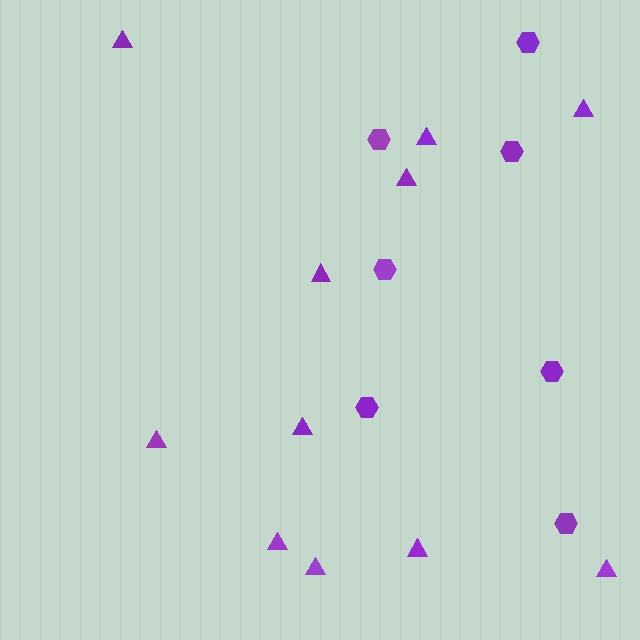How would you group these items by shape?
There are 2 groups: one group of hexagons (7) and one group of triangles (11).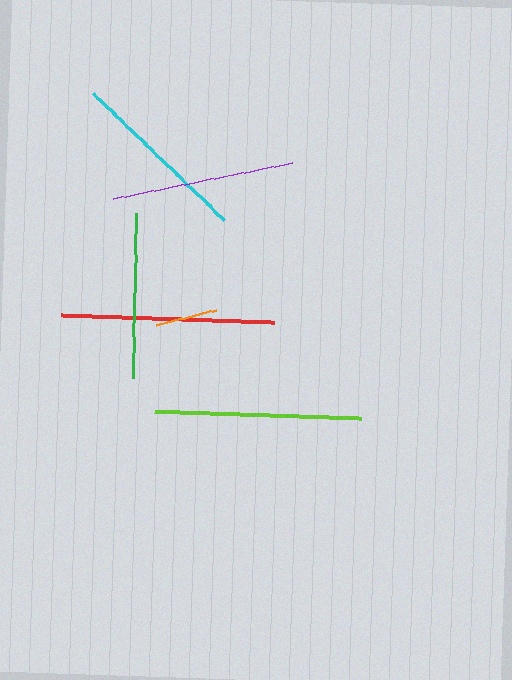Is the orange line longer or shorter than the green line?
The green line is longer than the orange line.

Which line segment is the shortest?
The orange line is the shortest at approximately 62 pixels.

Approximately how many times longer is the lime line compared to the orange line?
The lime line is approximately 3.4 times the length of the orange line.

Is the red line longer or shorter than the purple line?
The red line is longer than the purple line.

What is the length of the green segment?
The green segment is approximately 165 pixels long.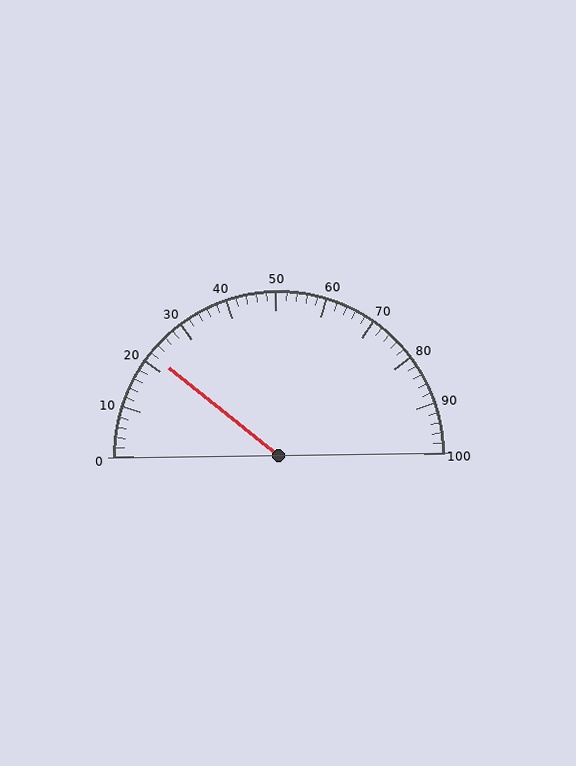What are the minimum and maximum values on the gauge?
The gauge ranges from 0 to 100.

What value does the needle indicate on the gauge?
The needle indicates approximately 22.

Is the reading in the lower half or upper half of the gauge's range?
The reading is in the lower half of the range (0 to 100).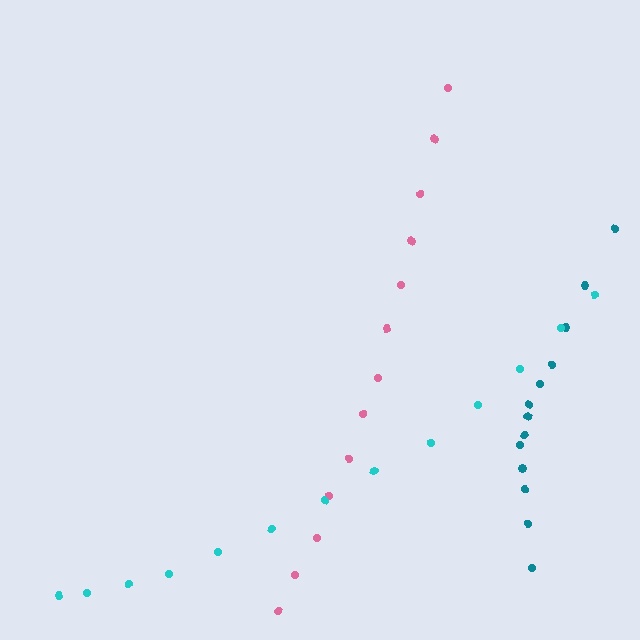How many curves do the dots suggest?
There are 3 distinct paths.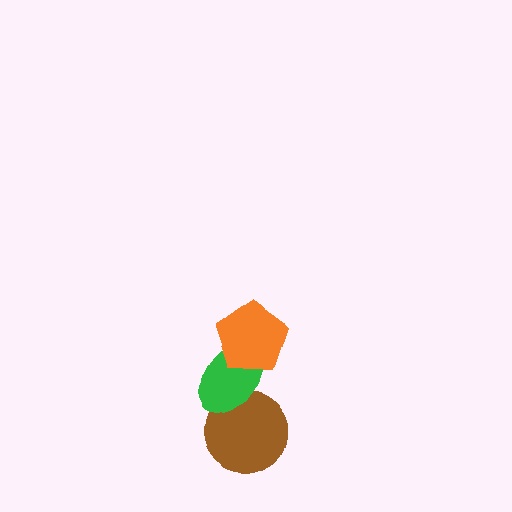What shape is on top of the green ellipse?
The orange pentagon is on top of the green ellipse.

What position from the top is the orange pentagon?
The orange pentagon is 1st from the top.